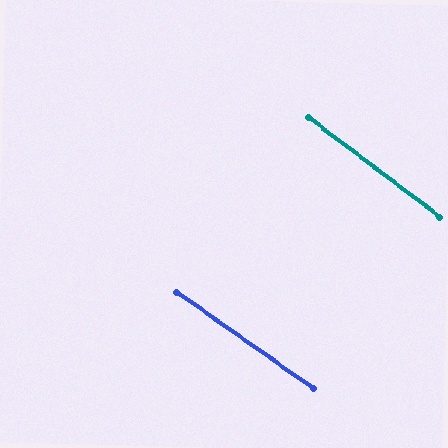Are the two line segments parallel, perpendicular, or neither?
Parallel — their directions differ by only 1.9°.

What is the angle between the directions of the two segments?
Approximately 2 degrees.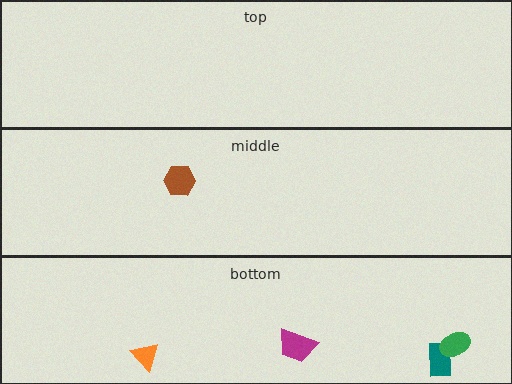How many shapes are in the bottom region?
4.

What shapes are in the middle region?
The brown hexagon.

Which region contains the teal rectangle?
The bottom region.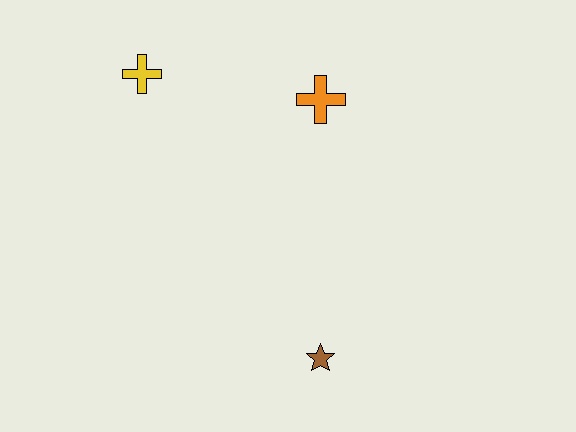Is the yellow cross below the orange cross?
No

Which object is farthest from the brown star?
The yellow cross is farthest from the brown star.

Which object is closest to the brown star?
The orange cross is closest to the brown star.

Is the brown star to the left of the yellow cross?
No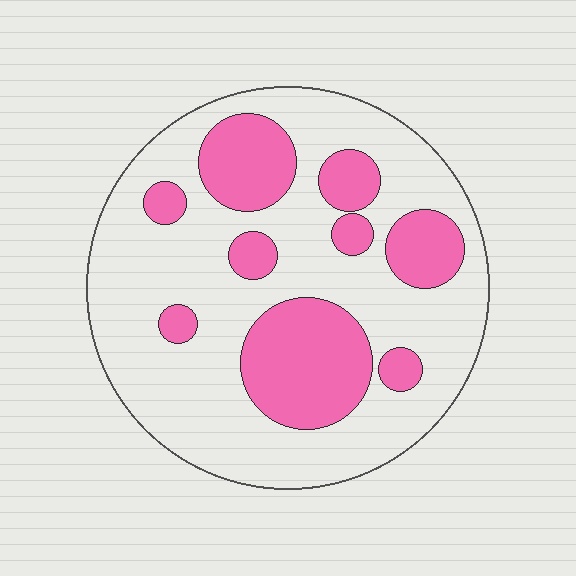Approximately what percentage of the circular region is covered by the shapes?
Approximately 30%.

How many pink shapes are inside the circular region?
9.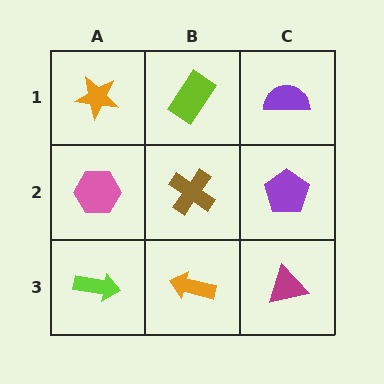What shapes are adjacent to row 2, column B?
A lime rectangle (row 1, column B), an orange arrow (row 3, column B), a pink hexagon (row 2, column A), a purple pentagon (row 2, column C).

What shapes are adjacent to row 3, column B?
A brown cross (row 2, column B), a lime arrow (row 3, column A), a magenta triangle (row 3, column C).